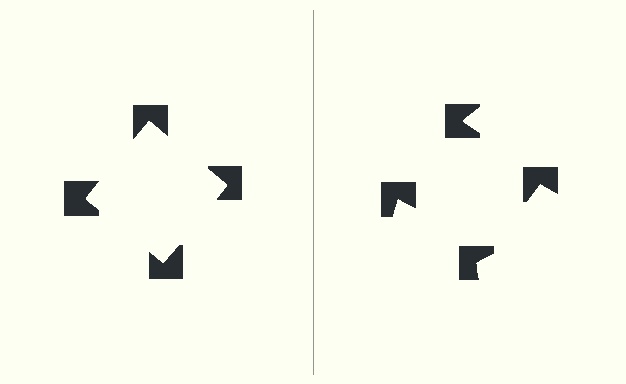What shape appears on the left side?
An illusory square.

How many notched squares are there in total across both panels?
8 — 4 on each side.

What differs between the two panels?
The notched squares are positioned identically on both sides; only the wedge orientations differ. On the left they align to a square; on the right they are misaligned.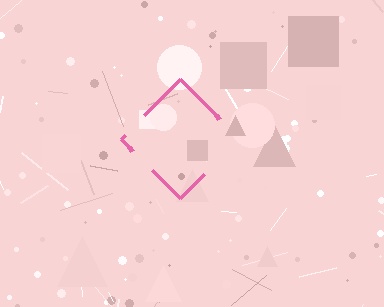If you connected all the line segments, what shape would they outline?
They would outline a diamond.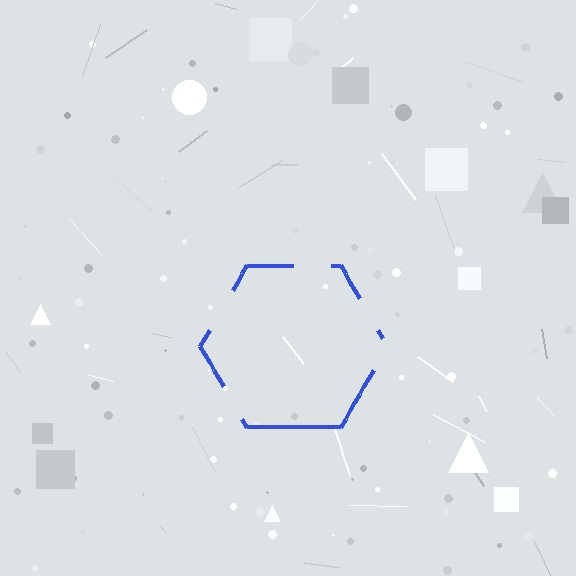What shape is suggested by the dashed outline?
The dashed outline suggests a hexagon.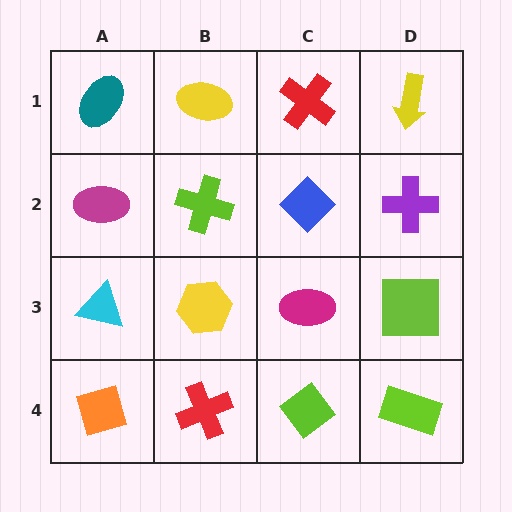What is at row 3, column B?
A yellow hexagon.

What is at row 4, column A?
An orange diamond.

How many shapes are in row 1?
4 shapes.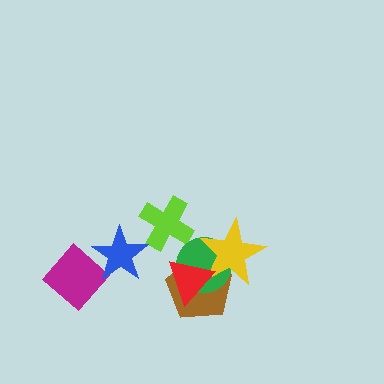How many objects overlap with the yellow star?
3 objects overlap with the yellow star.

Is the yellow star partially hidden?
Yes, it is partially covered by another shape.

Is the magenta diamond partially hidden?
Yes, it is partially covered by another shape.